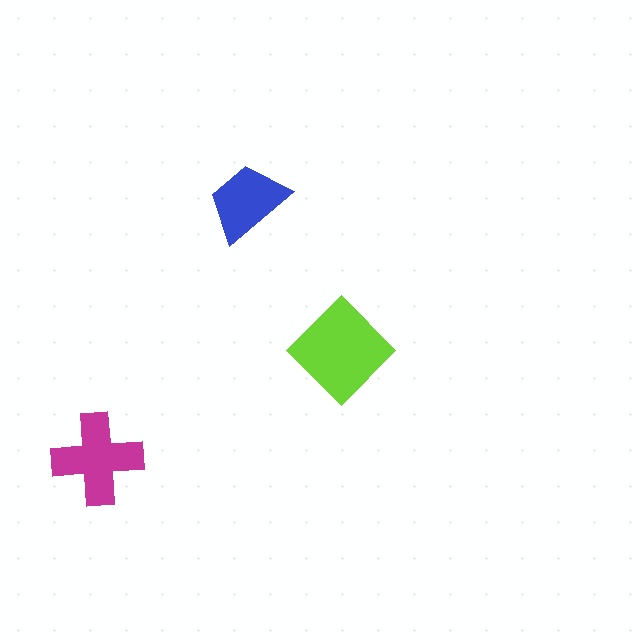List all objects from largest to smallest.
The lime diamond, the magenta cross, the blue trapezoid.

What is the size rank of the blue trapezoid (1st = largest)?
3rd.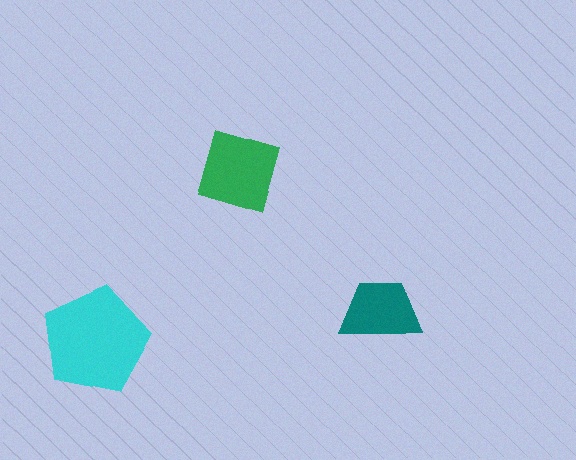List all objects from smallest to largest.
The teal trapezoid, the green square, the cyan pentagon.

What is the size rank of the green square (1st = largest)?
2nd.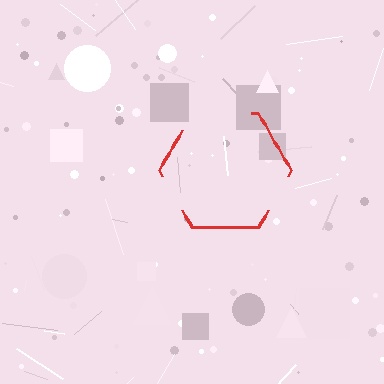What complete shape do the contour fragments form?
The contour fragments form a hexagon.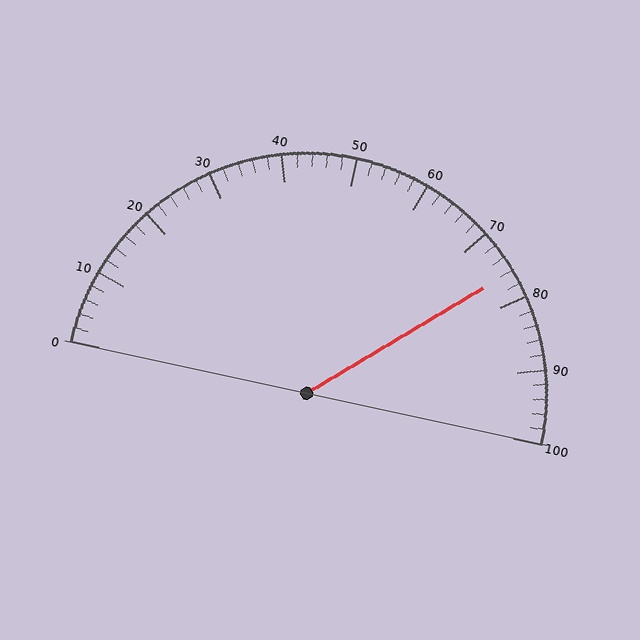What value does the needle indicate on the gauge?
The needle indicates approximately 76.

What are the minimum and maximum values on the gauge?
The gauge ranges from 0 to 100.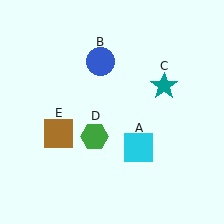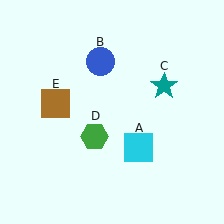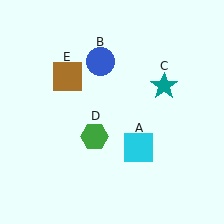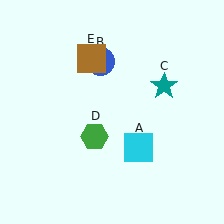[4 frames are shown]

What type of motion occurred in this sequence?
The brown square (object E) rotated clockwise around the center of the scene.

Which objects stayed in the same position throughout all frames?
Cyan square (object A) and blue circle (object B) and teal star (object C) and green hexagon (object D) remained stationary.